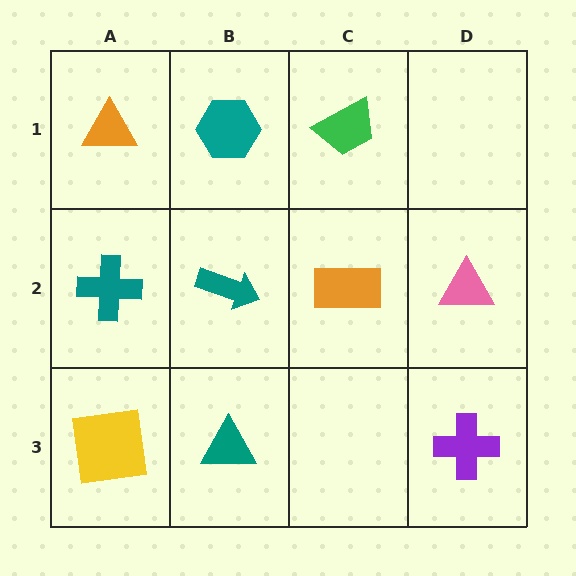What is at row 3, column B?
A teal triangle.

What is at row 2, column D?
A pink triangle.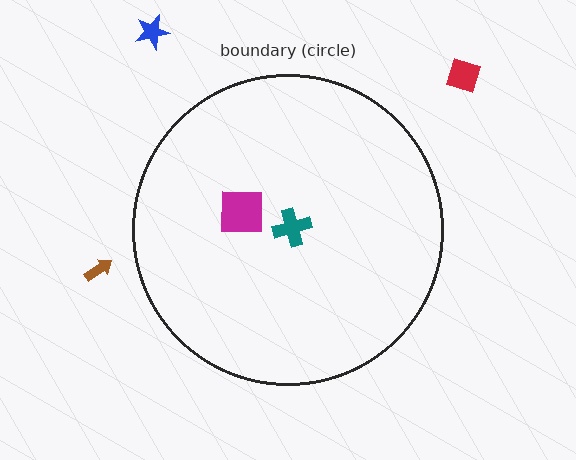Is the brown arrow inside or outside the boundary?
Outside.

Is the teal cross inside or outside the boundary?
Inside.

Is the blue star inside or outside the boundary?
Outside.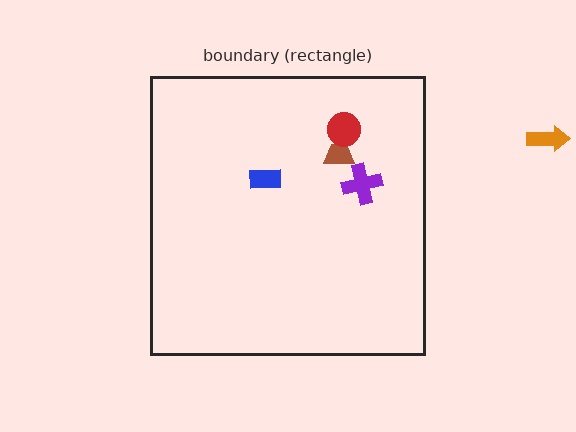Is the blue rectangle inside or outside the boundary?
Inside.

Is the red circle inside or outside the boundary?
Inside.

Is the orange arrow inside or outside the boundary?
Outside.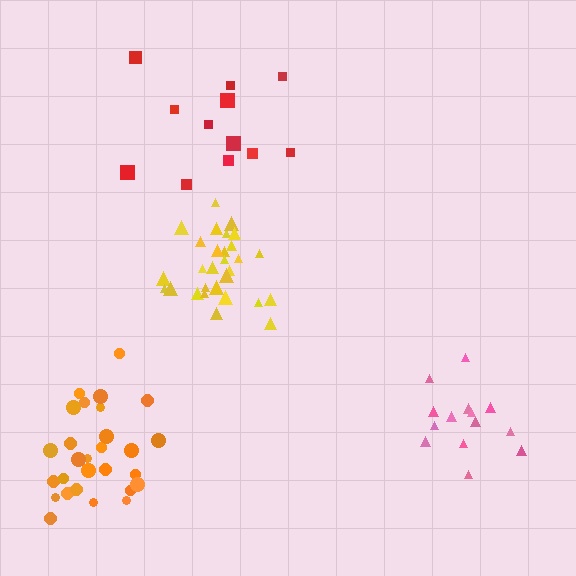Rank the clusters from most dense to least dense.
yellow, orange, pink, red.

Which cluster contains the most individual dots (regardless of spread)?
Yellow (29).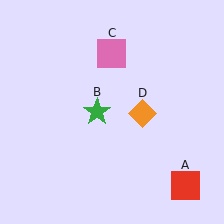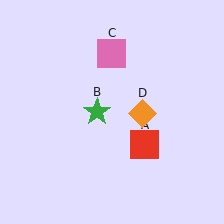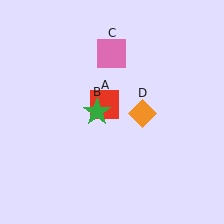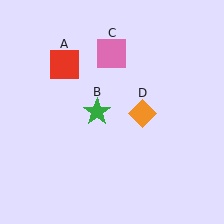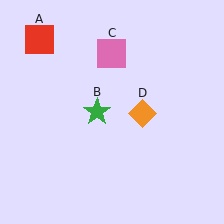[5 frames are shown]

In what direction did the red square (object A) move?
The red square (object A) moved up and to the left.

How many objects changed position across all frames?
1 object changed position: red square (object A).